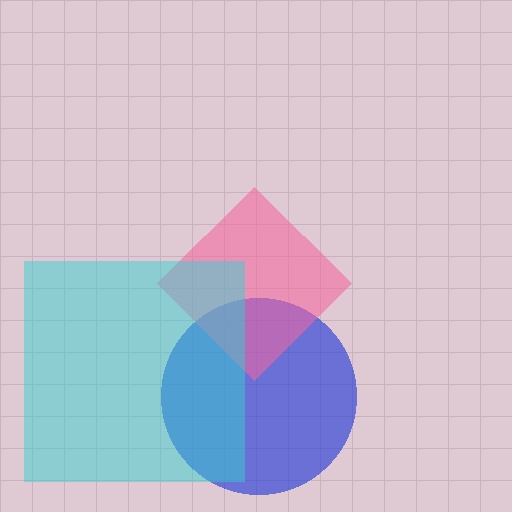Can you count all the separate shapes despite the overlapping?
Yes, there are 3 separate shapes.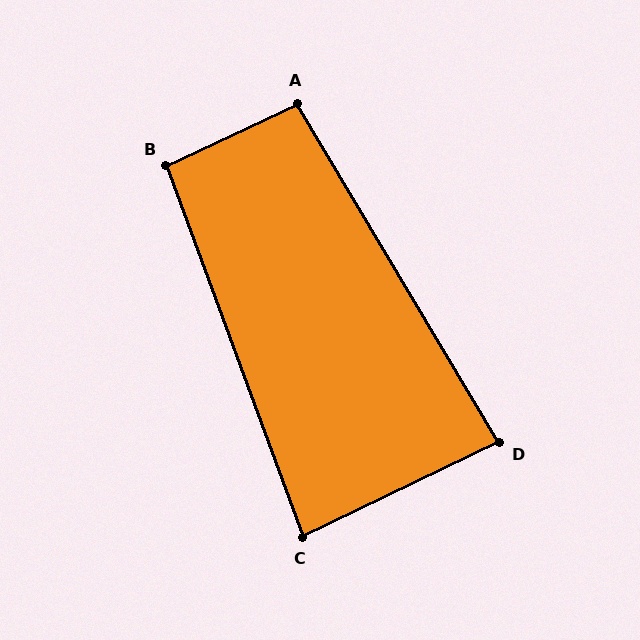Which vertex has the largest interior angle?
A, at approximately 95 degrees.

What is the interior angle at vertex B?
Approximately 95 degrees (obtuse).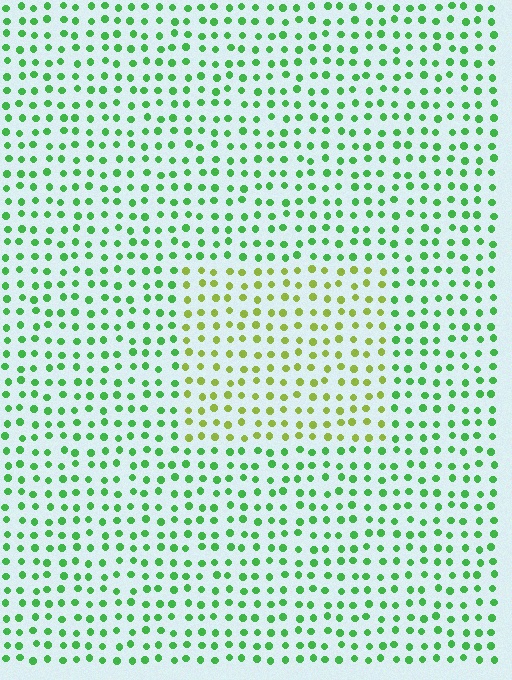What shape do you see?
I see a rectangle.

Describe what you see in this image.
The image is filled with small green elements in a uniform arrangement. A rectangle-shaped region is visible where the elements are tinted to a slightly different hue, forming a subtle color boundary.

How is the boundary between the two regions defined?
The boundary is defined purely by a slight shift in hue (about 43 degrees). Spacing, size, and orientation are identical on both sides.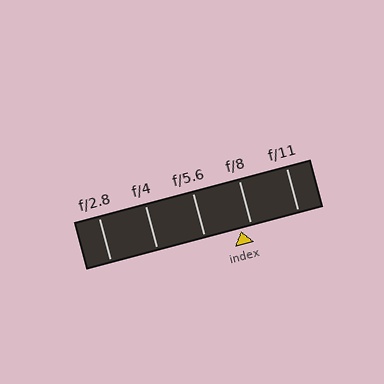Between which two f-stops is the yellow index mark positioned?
The index mark is between f/5.6 and f/8.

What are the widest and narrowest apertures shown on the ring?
The widest aperture shown is f/2.8 and the narrowest is f/11.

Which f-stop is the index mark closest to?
The index mark is closest to f/8.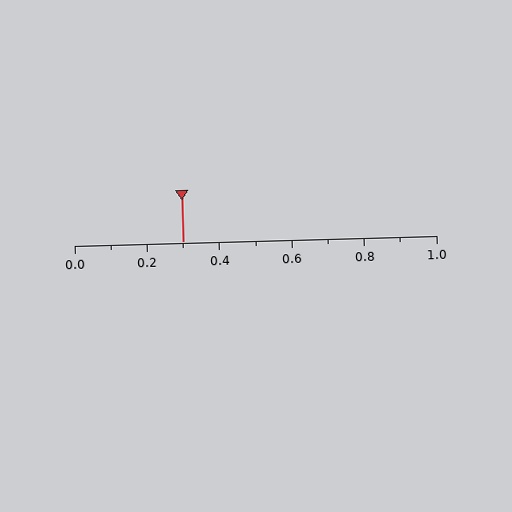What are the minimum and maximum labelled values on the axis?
The axis runs from 0.0 to 1.0.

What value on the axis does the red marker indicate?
The marker indicates approximately 0.3.